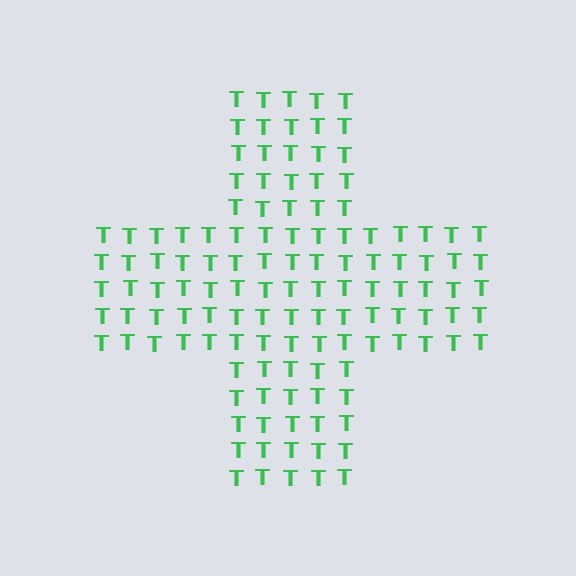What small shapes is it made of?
It is made of small letter T's.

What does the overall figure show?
The overall figure shows a cross.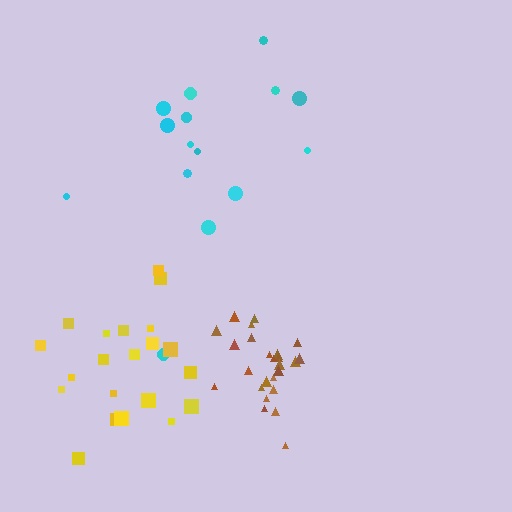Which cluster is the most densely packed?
Brown.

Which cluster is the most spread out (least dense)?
Cyan.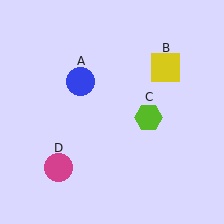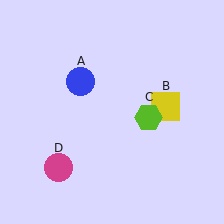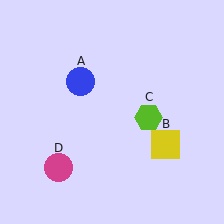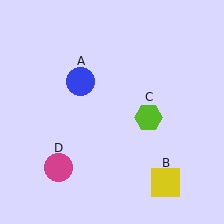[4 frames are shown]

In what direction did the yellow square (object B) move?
The yellow square (object B) moved down.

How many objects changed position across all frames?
1 object changed position: yellow square (object B).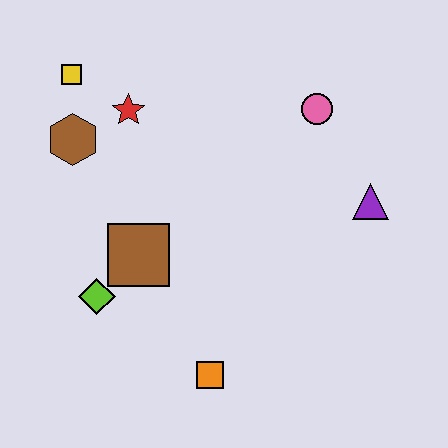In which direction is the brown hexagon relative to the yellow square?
The brown hexagon is below the yellow square.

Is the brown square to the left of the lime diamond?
No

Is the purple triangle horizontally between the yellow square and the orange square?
No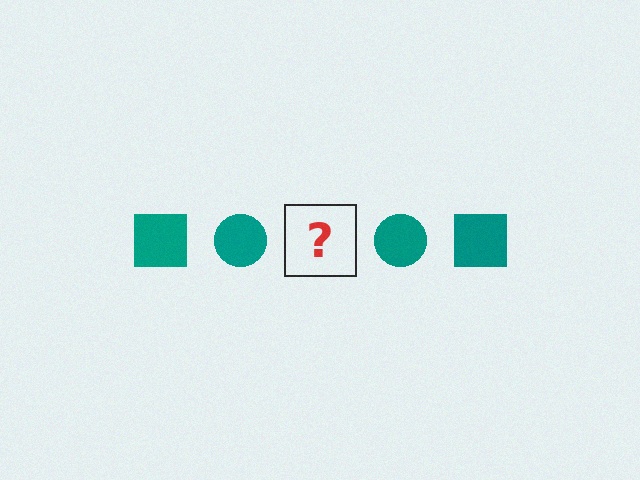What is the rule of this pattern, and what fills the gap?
The rule is that the pattern cycles through square, circle shapes in teal. The gap should be filled with a teal square.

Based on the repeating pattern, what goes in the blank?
The blank should be a teal square.